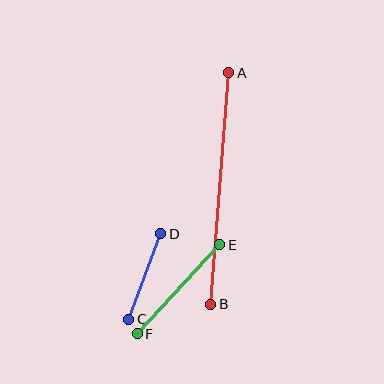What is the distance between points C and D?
The distance is approximately 92 pixels.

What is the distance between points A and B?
The distance is approximately 232 pixels.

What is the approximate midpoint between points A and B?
The midpoint is at approximately (220, 188) pixels.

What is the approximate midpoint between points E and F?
The midpoint is at approximately (179, 289) pixels.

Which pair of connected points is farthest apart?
Points A and B are farthest apart.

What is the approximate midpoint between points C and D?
The midpoint is at approximately (145, 276) pixels.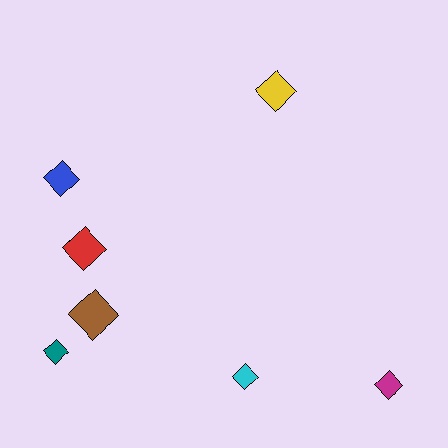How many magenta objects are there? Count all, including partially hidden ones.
There is 1 magenta object.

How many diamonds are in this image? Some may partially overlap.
There are 7 diamonds.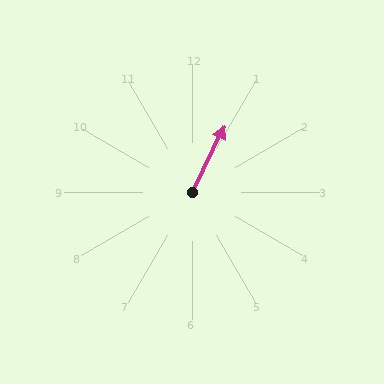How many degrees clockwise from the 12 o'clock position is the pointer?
Approximately 26 degrees.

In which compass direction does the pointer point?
Northeast.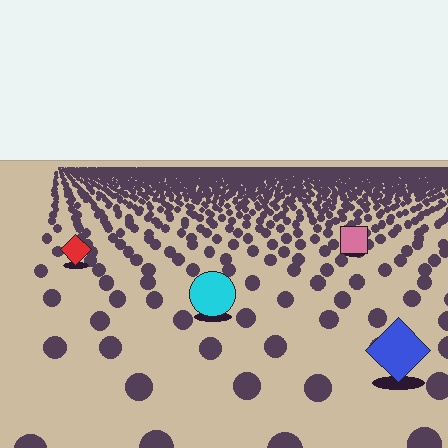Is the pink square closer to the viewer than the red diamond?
No. The red diamond is closer — you can tell from the texture gradient: the ground texture is coarser near it.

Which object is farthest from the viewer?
The pink square is farthest from the viewer. It appears smaller and the ground texture around it is denser.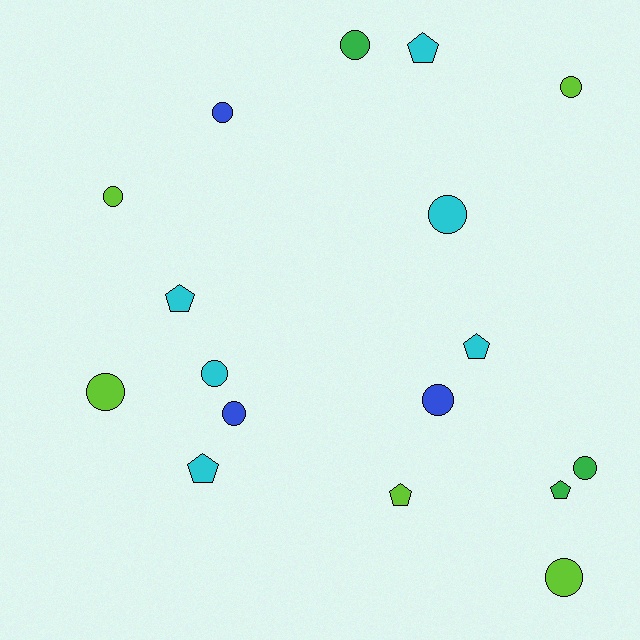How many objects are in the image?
There are 17 objects.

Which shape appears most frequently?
Circle, with 11 objects.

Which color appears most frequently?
Cyan, with 6 objects.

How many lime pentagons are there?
There is 1 lime pentagon.